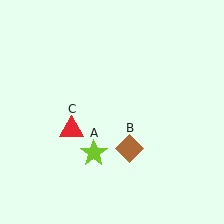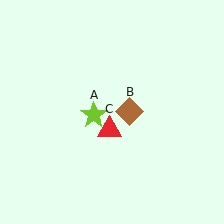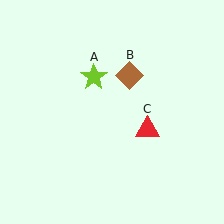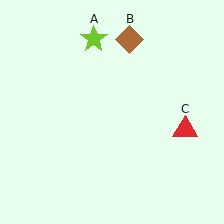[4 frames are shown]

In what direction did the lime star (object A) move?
The lime star (object A) moved up.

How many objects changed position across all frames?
3 objects changed position: lime star (object A), brown diamond (object B), red triangle (object C).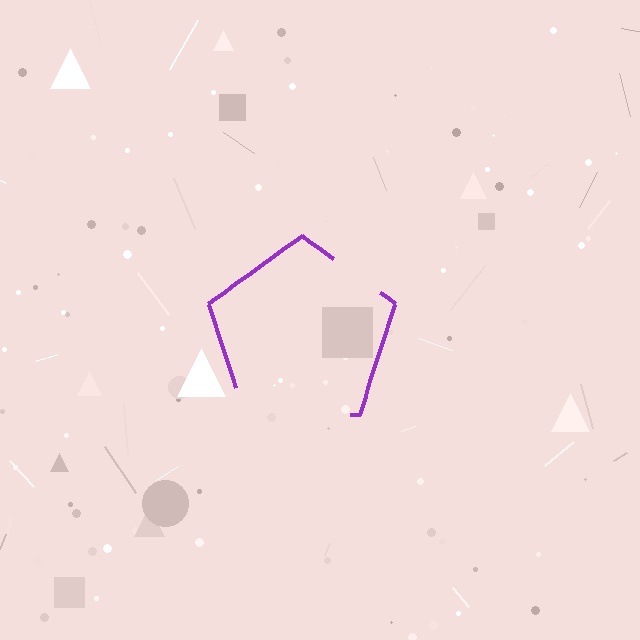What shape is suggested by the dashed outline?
The dashed outline suggests a pentagon.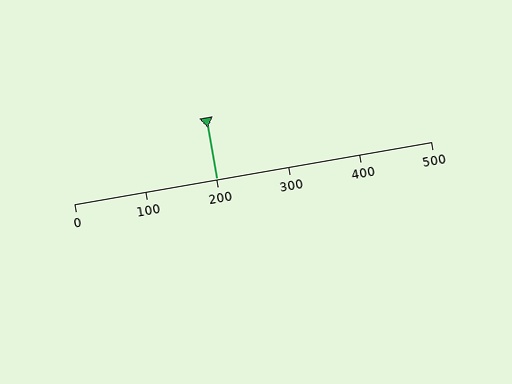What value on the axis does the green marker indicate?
The marker indicates approximately 200.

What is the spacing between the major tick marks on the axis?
The major ticks are spaced 100 apart.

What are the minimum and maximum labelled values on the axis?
The axis runs from 0 to 500.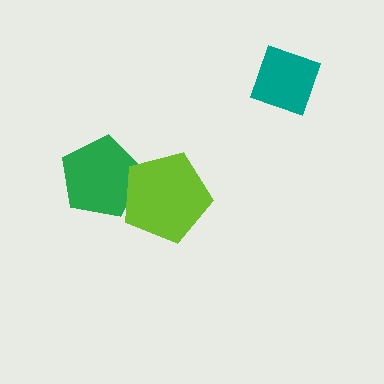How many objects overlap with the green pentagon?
1 object overlaps with the green pentagon.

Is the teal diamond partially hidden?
No, no other shape covers it.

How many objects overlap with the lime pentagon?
1 object overlaps with the lime pentagon.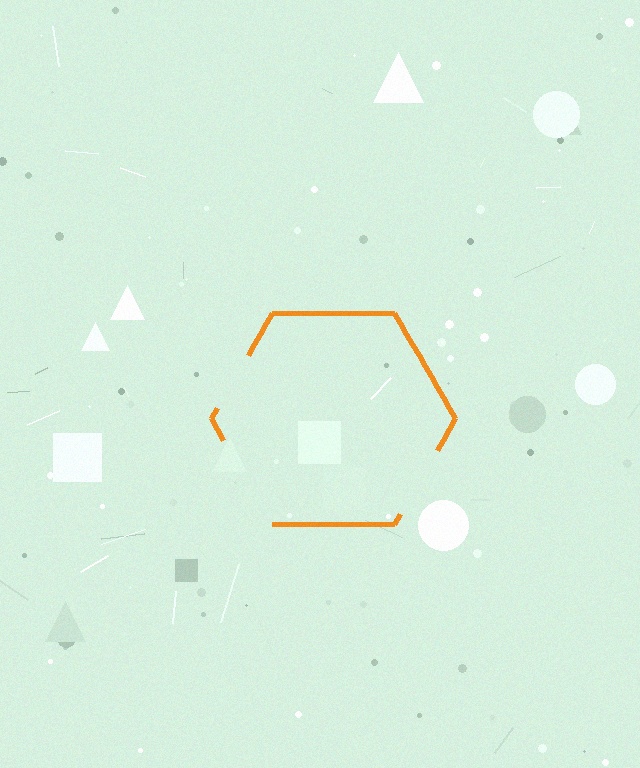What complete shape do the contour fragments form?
The contour fragments form a hexagon.